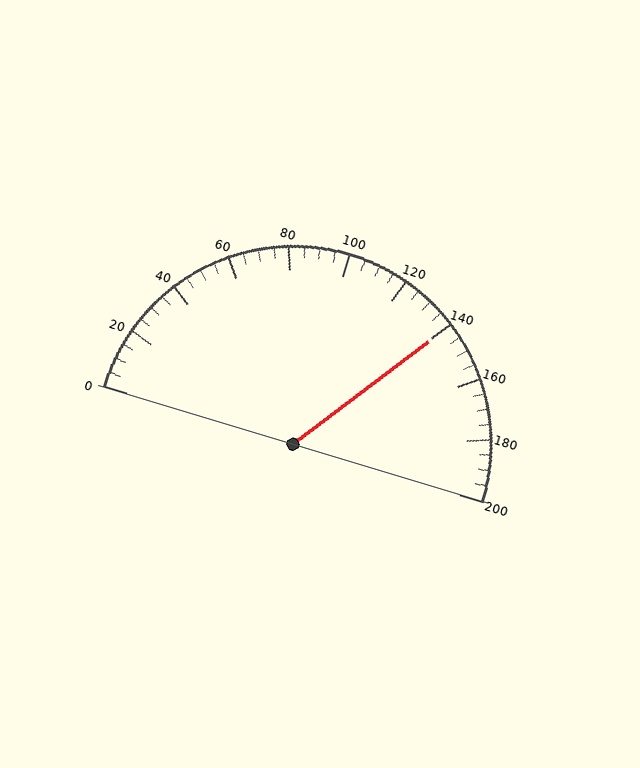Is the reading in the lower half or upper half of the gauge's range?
The reading is in the upper half of the range (0 to 200).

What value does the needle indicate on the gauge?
The needle indicates approximately 140.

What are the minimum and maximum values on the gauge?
The gauge ranges from 0 to 200.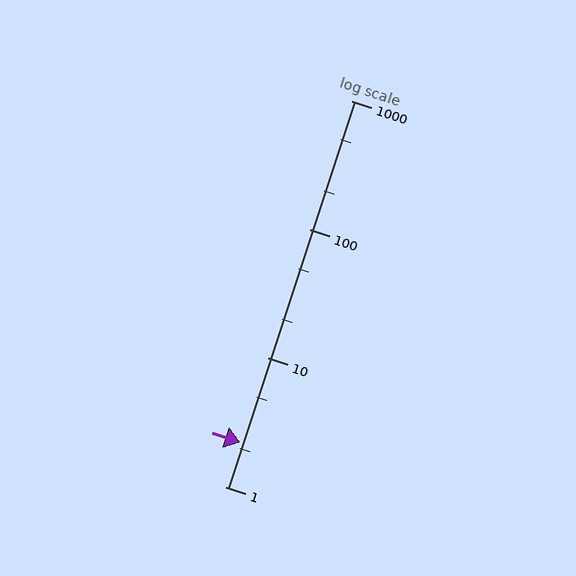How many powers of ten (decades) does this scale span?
The scale spans 3 decades, from 1 to 1000.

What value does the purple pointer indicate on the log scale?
The pointer indicates approximately 2.2.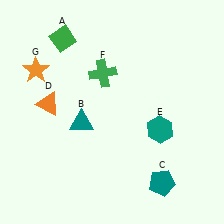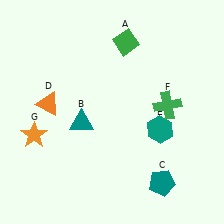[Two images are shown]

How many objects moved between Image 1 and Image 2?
3 objects moved between the two images.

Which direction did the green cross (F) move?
The green cross (F) moved right.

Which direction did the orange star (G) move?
The orange star (G) moved down.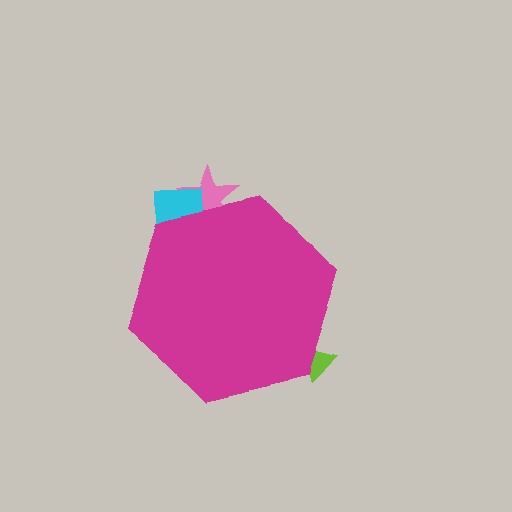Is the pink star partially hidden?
Yes, the pink star is partially hidden behind the magenta hexagon.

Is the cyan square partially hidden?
Yes, the cyan square is partially hidden behind the magenta hexagon.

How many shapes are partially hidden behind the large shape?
3 shapes are partially hidden.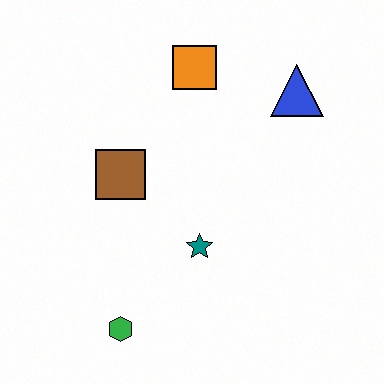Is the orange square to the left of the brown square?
No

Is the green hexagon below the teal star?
Yes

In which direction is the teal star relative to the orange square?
The teal star is below the orange square.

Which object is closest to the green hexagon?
The teal star is closest to the green hexagon.